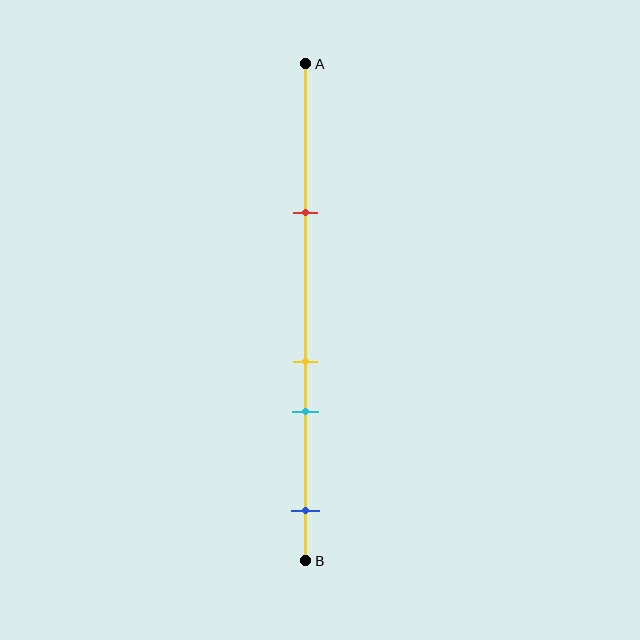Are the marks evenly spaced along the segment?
No, the marks are not evenly spaced.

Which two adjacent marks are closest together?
The yellow and cyan marks are the closest adjacent pair.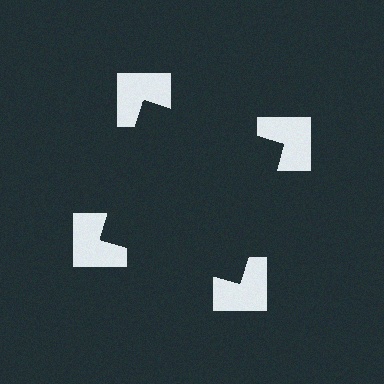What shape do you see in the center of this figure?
An illusory square — its edges are inferred from the aligned wedge cuts in the notched squares, not physically drawn.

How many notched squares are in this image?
There are 4 — one at each vertex of the illusory square.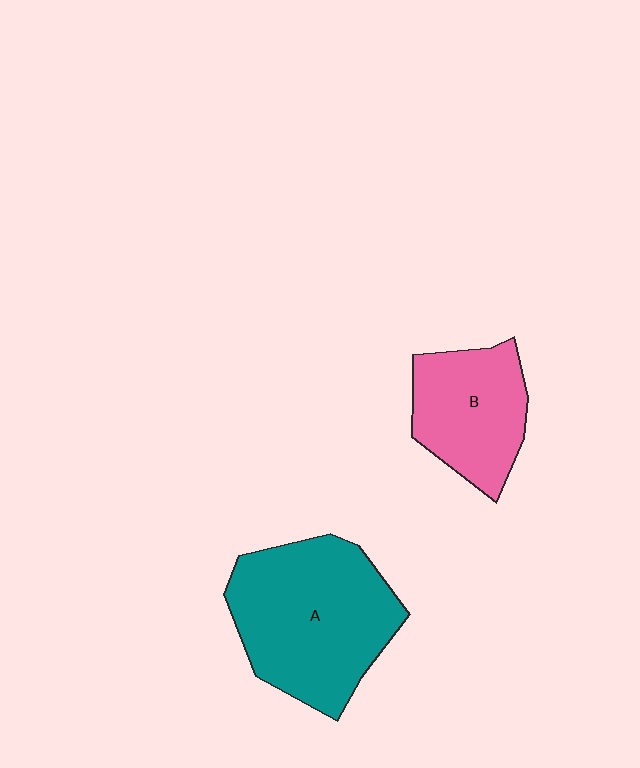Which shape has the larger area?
Shape A (teal).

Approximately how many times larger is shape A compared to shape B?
Approximately 1.6 times.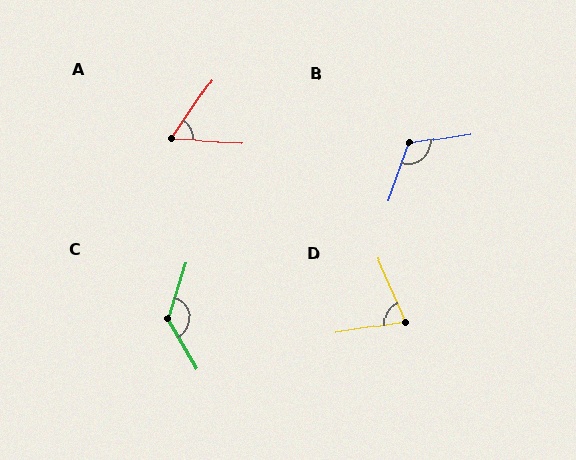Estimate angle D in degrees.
Approximately 75 degrees.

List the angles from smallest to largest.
A (58°), D (75°), B (118°), C (132°).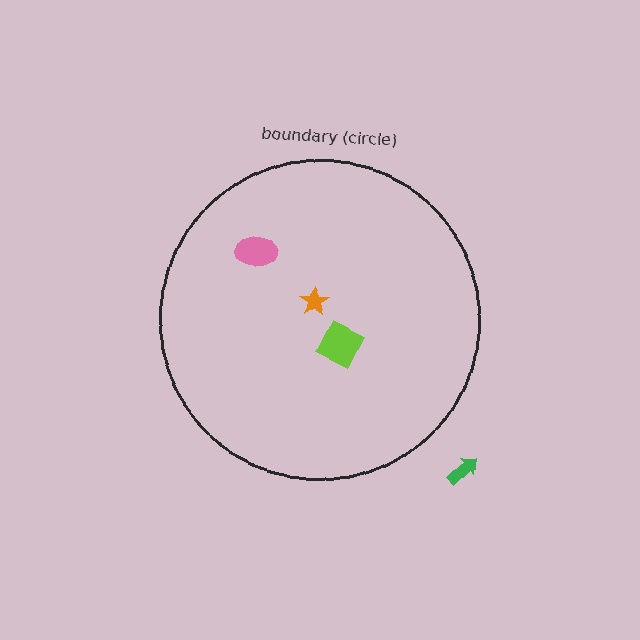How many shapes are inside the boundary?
3 inside, 1 outside.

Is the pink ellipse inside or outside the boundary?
Inside.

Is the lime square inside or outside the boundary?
Inside.